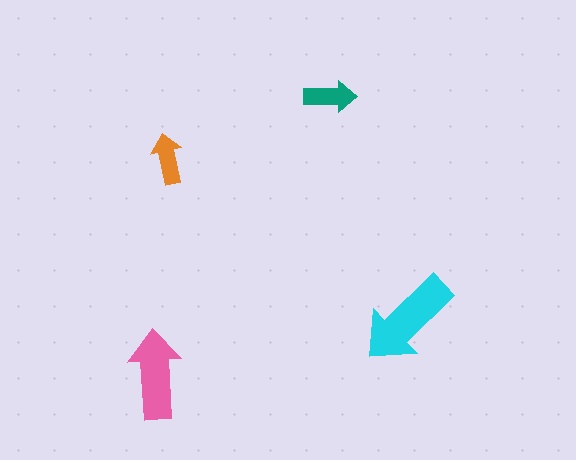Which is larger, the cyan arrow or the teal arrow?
The cyan one.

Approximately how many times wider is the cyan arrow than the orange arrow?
About 2 times wider.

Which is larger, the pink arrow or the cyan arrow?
The cyan one.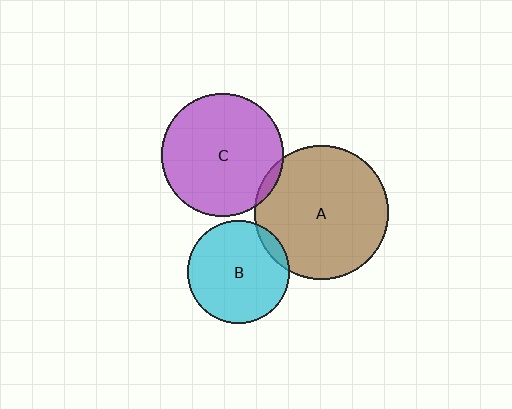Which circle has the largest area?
Circle A (brown).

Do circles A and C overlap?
Yes.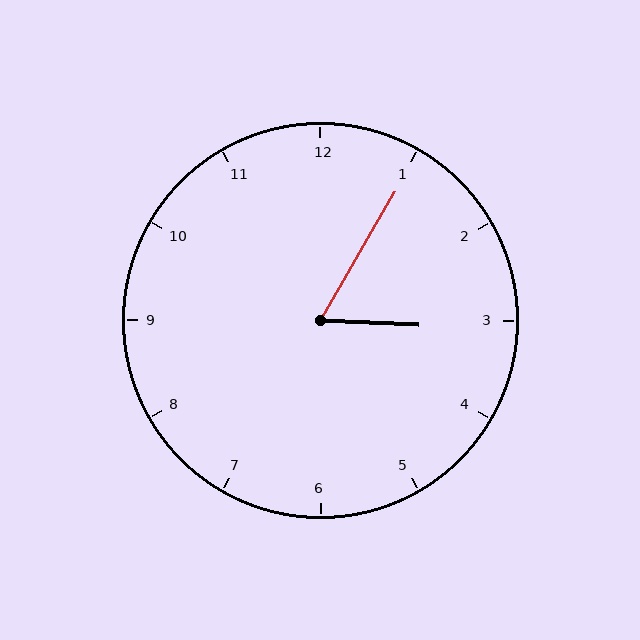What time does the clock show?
3:05.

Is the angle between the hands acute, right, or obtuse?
It is acute.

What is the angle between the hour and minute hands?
Approximately 62 degrees.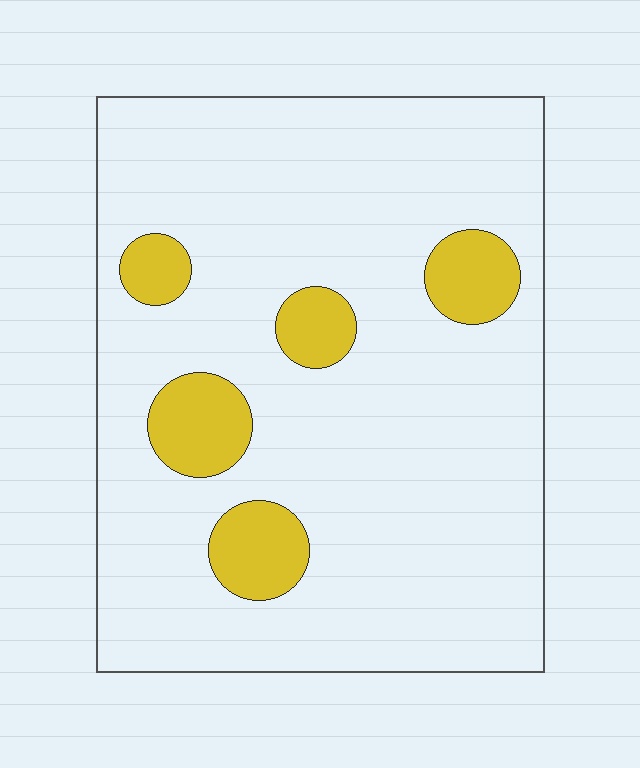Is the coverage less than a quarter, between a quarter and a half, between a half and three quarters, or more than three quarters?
Less than a quarter.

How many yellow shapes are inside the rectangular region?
5.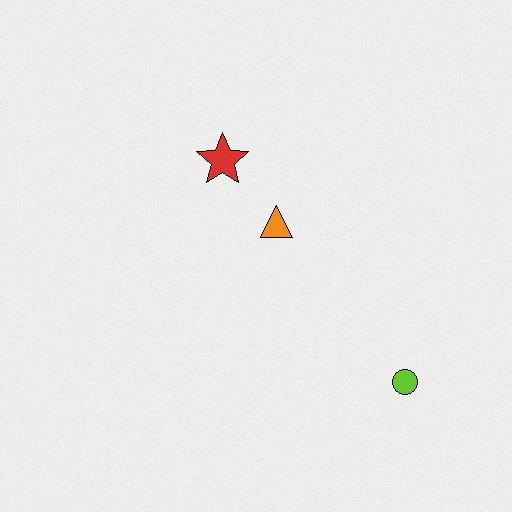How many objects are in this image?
There are 3 objects.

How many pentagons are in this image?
There are no pentagons.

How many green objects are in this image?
There are no green objects.